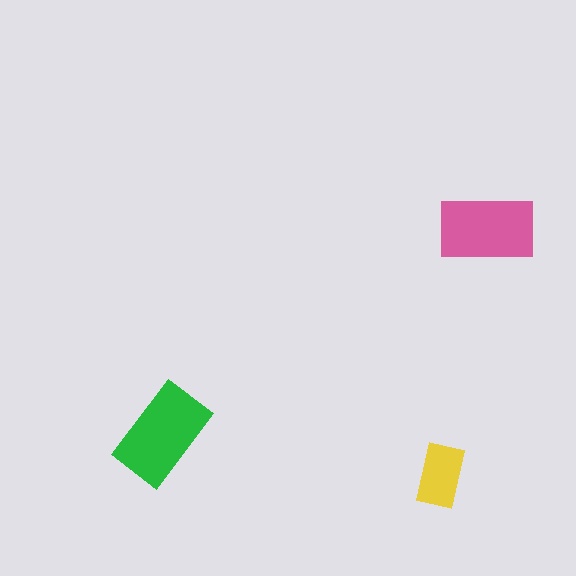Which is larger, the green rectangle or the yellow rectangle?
The green one.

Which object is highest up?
The pink rectangle is topmost.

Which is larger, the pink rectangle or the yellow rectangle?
The pink one.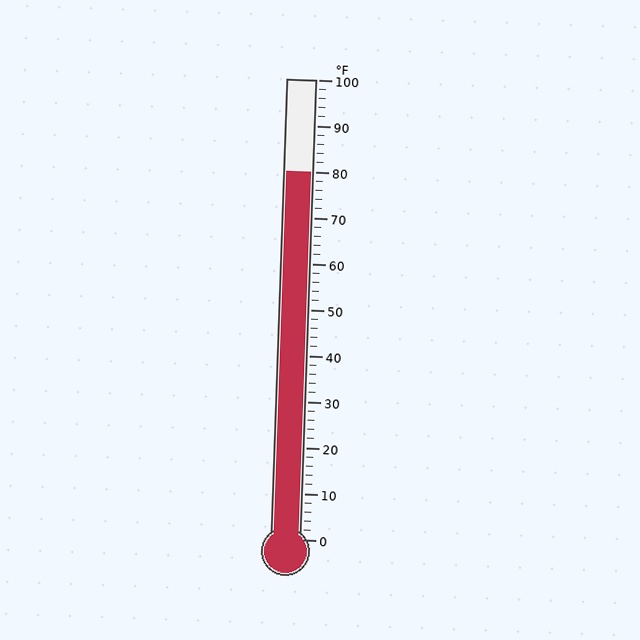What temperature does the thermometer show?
The thermometer shows approximately 80°F.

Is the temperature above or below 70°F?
The temperature is above 70°F.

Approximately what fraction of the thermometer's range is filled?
The thermometer is filled to approximately 80% of its range.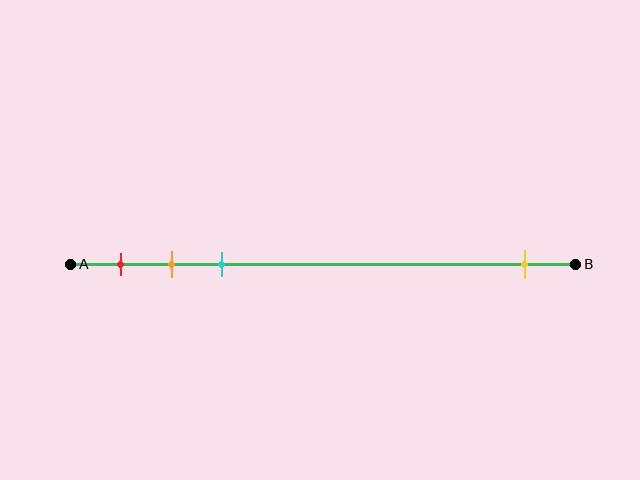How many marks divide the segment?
There are 4 marks dividing the segment.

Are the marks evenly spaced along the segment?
No, the marks are not evenly spaced.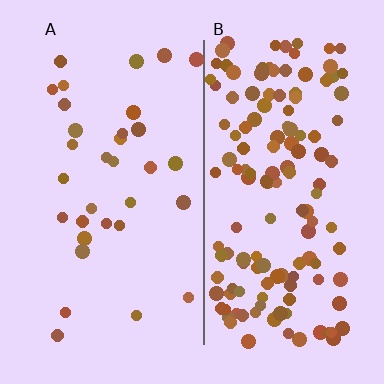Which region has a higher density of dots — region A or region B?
B (the right).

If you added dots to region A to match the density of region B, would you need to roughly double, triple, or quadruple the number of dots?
Approximately quadruple.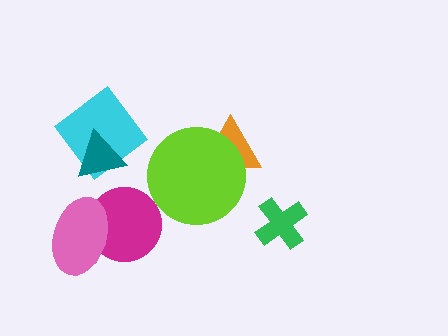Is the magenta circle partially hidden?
Yes, it is partially covered by another shape.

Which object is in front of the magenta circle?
The pink ellipse is in front of the magenta circle.